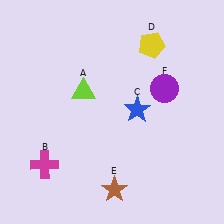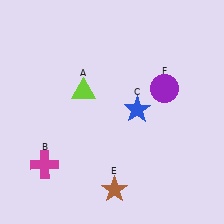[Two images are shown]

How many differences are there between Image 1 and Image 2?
There is 1 difference between the two images.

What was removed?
The yellow pentagon (D) was removed in Image 2.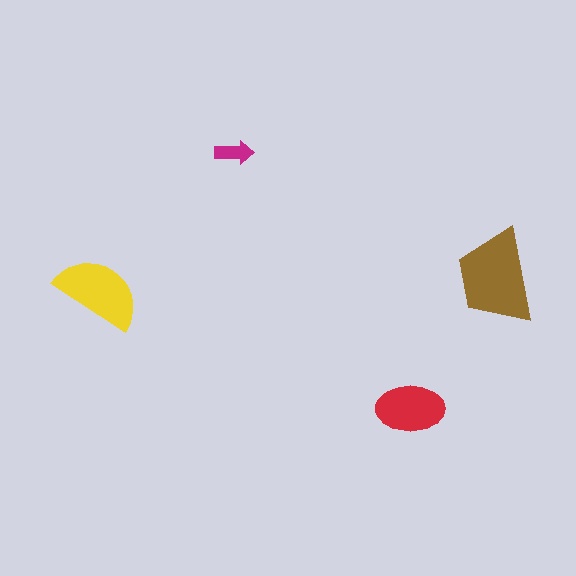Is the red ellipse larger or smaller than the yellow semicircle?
Smaller.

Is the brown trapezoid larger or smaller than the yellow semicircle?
Larger.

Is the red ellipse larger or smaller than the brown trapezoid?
Smaller.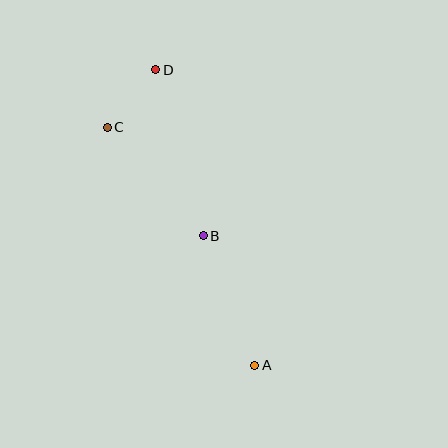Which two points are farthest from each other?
Points A and D are farthest from each other.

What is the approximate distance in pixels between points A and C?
The distance between A and C is approximately 280 pixels.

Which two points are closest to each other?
Points C and D are closest to each other.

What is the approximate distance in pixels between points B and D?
The distance between B and D is approximately 172 pixels.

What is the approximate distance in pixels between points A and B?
The distance between A and B is approximately 140 pixels.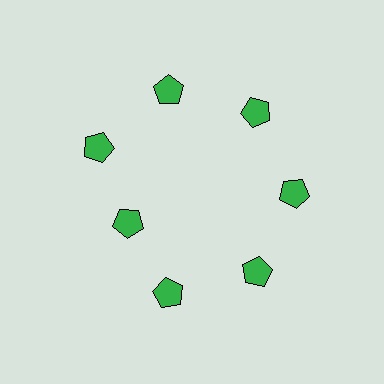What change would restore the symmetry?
The symmetry would be restored by moving it outward, back onto the ring so that all 7 pentagons sit at equal angles and equal distance from the center.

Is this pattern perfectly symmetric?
No. The 7 green pentagons are arranged in a ring, but one element near the 8 o'clock position is pulled inward toward the center, breaking the 7-fold rotational symmetry.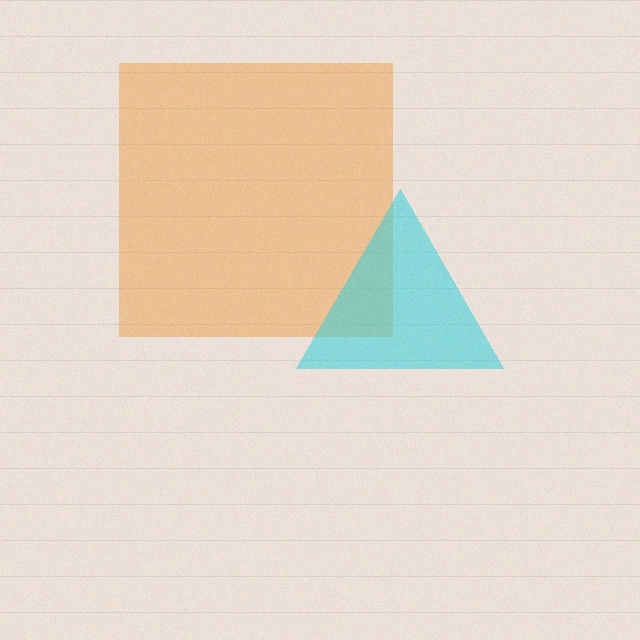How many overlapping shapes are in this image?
There are 2 overlapping shapes in the image.